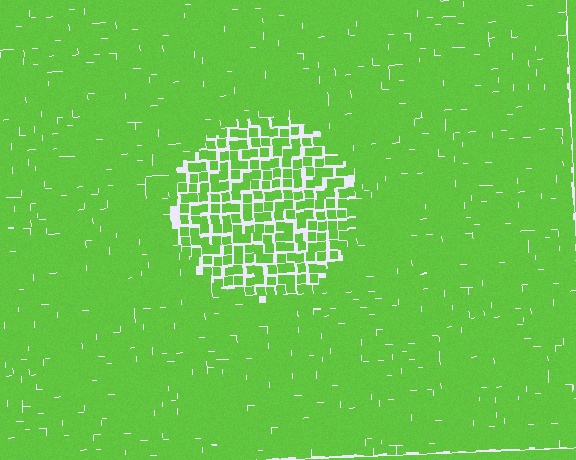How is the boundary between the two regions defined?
The boundary is defined by a change in element density (approximately 1.8x ratio). All elements are the same color, size, and shape.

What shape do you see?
I see a circle.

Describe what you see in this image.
The image contains small lime elements arranged at two different densities. A circle-shaped region is visible where the elements are less densely packed than the surrounding area.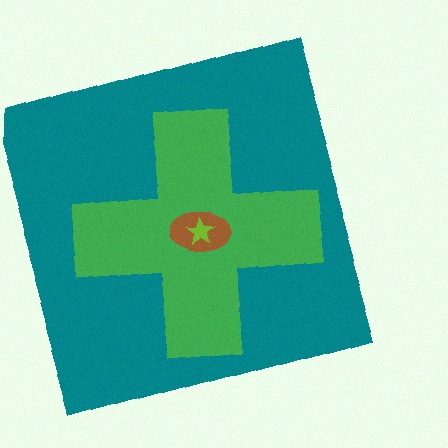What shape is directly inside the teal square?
The green cross.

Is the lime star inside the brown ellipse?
Yes.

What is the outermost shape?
The teal square.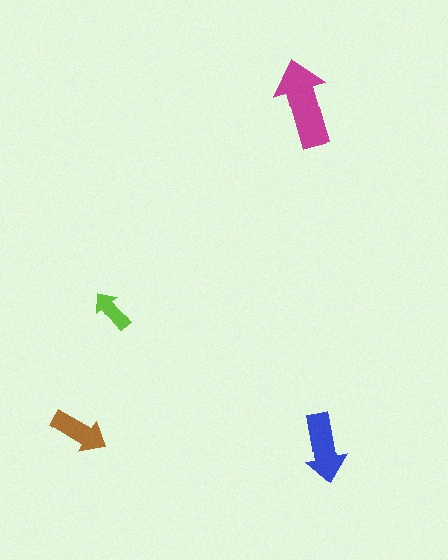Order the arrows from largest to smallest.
the magenta one, the blue one, the brown one, the lime one.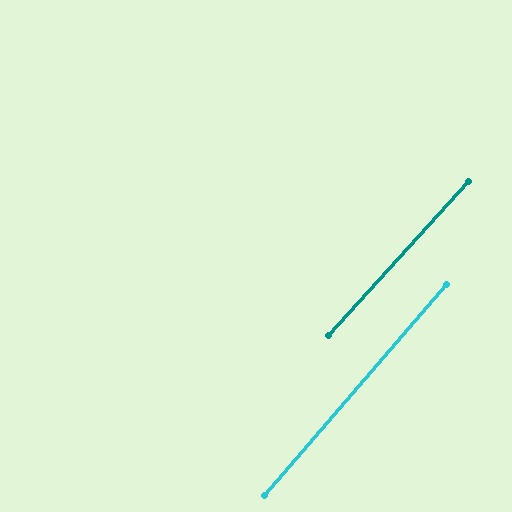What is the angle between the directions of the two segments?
Approximately 1 degree.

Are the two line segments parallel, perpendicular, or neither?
Parallel — their directions differ by only 1.4°.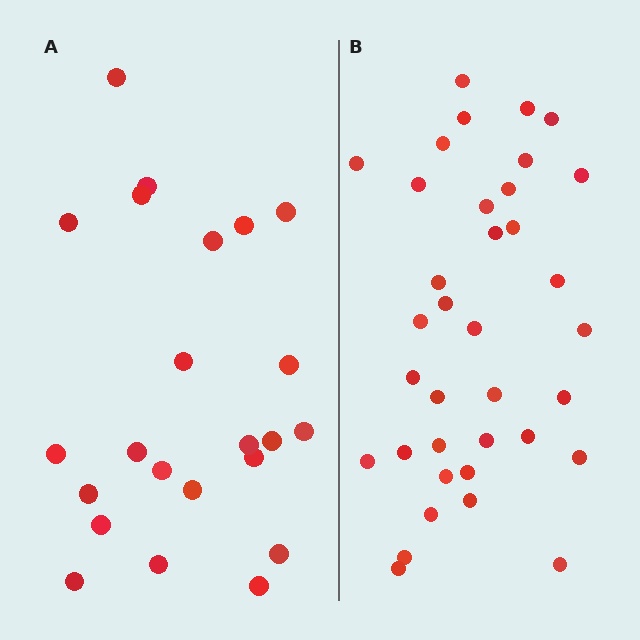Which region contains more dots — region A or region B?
Region B (the right region) has more dots.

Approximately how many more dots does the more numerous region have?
Region B has approximately 15 more dots than region A.